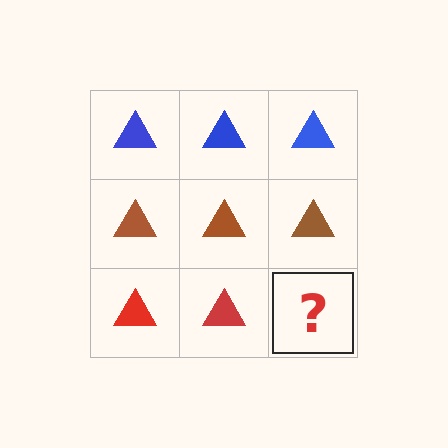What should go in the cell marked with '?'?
The missing cell should contain a red triangle.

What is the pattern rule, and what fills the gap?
The rule is that each row has a consistent color. The gap should be filled with a red triangle.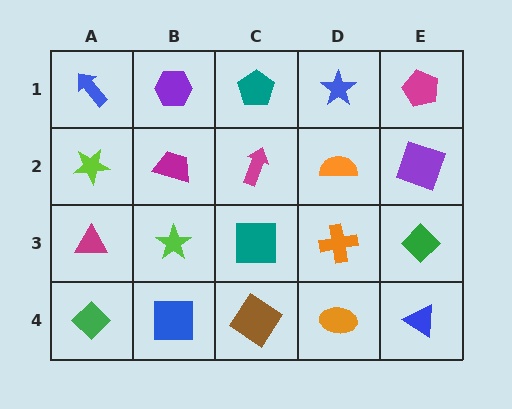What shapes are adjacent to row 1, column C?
A magenta arrow (row 2, column C), a purple hexagon (row 1, column B), a blue star (row 1, column D).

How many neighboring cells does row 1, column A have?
2.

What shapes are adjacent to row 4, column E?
A green diamond (row 3, column E), an orange ellipse (row 4, column D).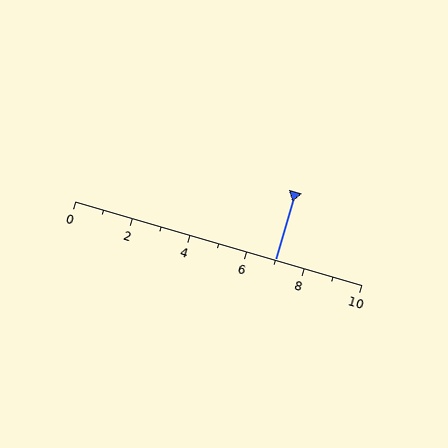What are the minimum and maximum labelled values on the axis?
The axis runs from 0 to 10.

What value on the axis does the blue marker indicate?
The marker indicates approximately 7.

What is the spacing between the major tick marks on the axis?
The major ticks are spaced 2 apart.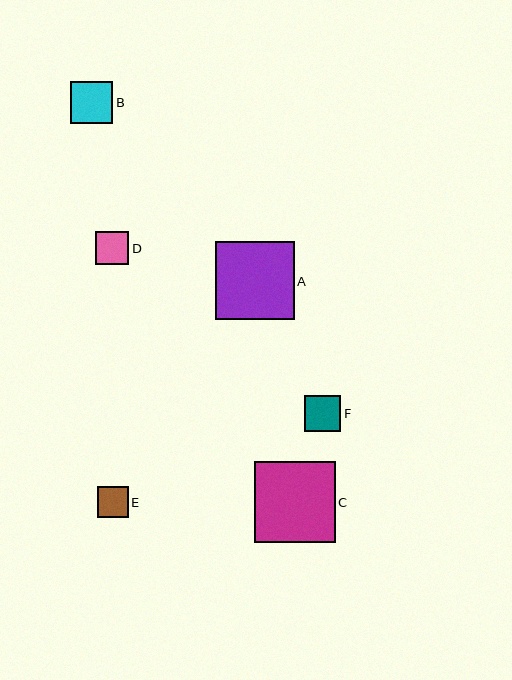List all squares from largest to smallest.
From largest to smallest: C, A, B, F, D, E.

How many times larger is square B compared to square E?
Square B is approximately 1.3 times the size of square E.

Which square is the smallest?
Square E is the smallest with a size of approximately 31 pixels.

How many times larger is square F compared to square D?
Square F is approximately 1.1 times the size of square D.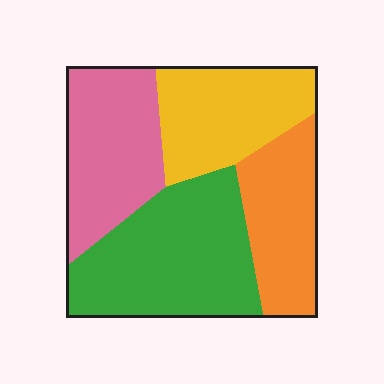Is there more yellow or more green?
Green.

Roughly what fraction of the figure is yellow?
Yellow takes up about one fifth (1/5) of the figure.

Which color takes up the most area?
Green, at roughly 35%.